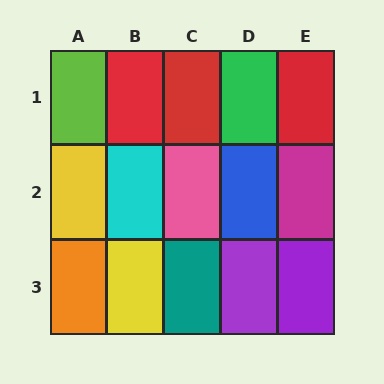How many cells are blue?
1 cell is blue.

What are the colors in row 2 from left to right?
Yellow, cyan, pink, blue, magenta.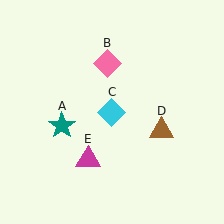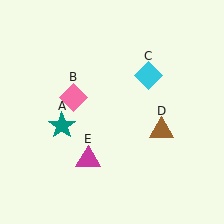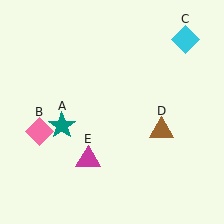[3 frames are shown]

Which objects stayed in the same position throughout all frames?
Teal star (object A) and brown triangle (object D) and magenta triangle (object E) remained stationary.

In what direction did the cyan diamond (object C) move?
The cyan diamond (object C) moved up and to the right.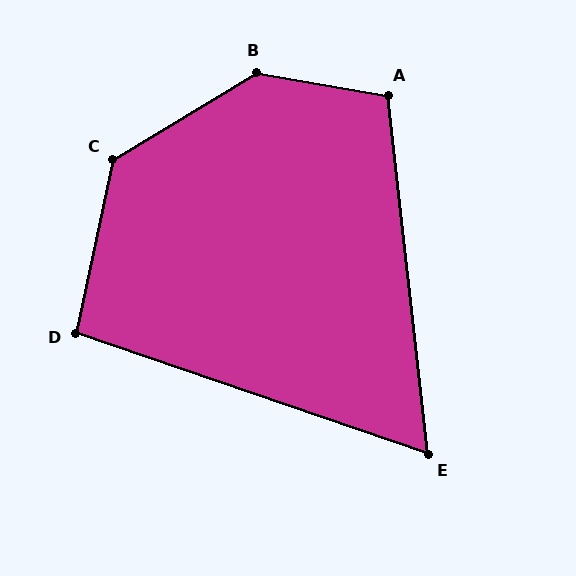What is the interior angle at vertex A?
Approximately 106 degrees (obtuse).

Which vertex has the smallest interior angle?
E, at approximately 65 degrees.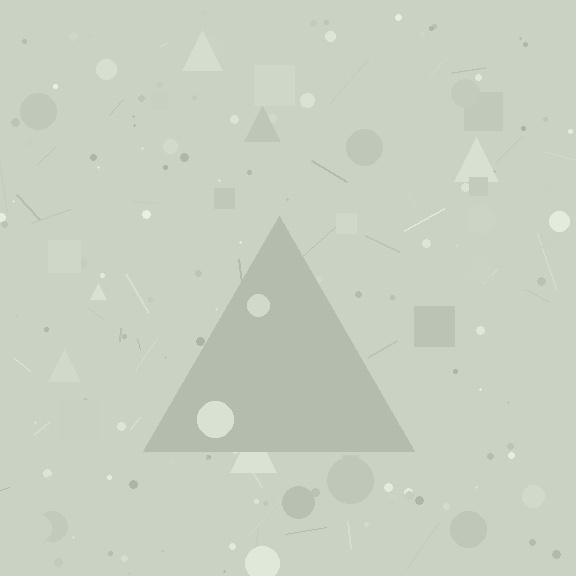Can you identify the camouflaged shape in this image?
The camouflaged shape is a triangle.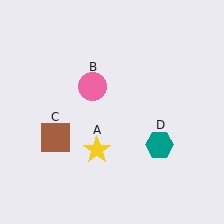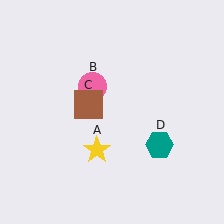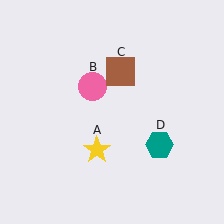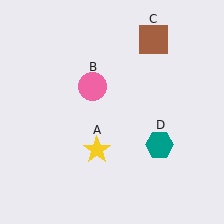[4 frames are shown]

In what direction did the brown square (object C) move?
The brown square (object C) moved up and to the right.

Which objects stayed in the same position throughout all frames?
Yellow star (object A) and pink circle (object B) and teal hexagon (object D) remained stationary.